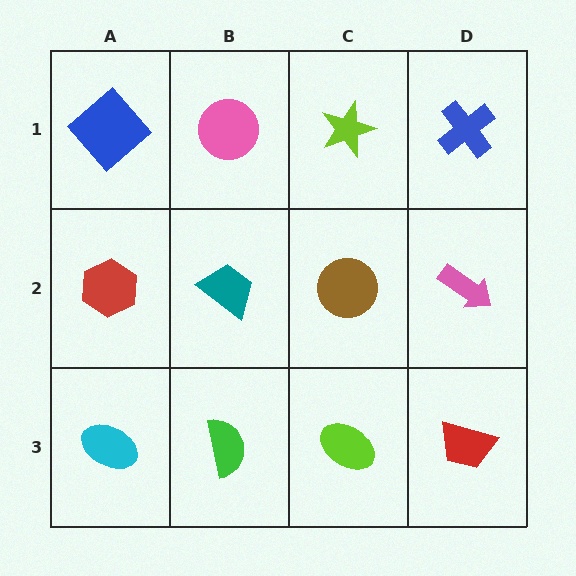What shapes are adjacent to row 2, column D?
A blue cross (row 1, column D), a red trapezoid (row 3, column D), a brown circle (row 2, column C).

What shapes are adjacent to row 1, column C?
A brown circle (row 2, column C), a pink circle (row 1, column B), a blue cross (row 1, column D).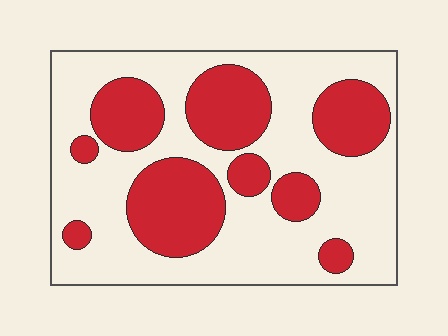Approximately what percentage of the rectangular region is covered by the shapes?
Approximately 35%.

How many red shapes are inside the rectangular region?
9.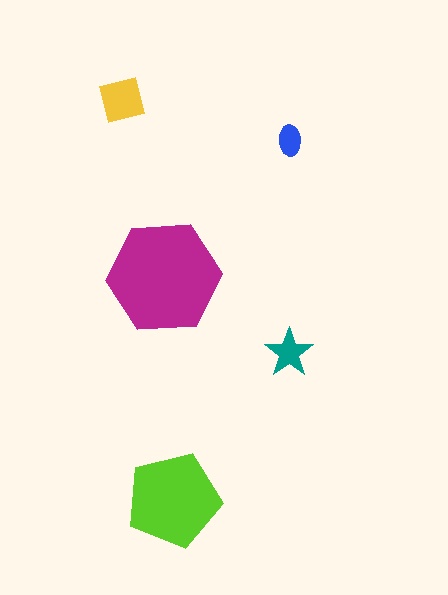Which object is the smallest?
The blue ellipse.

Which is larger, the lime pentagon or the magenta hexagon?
The magenta hexagon.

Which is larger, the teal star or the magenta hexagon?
The magenta hexagon.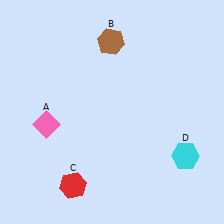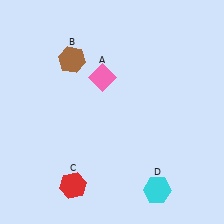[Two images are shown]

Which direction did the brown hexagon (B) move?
The brown hexagon (B) moved left.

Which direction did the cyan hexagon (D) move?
The cyan hexagon (D) moved down.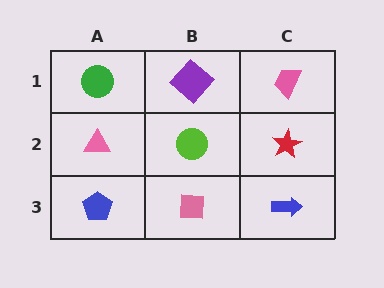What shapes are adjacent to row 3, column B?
A lime circle (row 2, column B), a blue pentagon (row 3, column A), a blue arrow (row 3, column C).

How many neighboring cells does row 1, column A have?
2.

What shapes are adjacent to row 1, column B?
A lime circle (row 2, column B), a green circle (row 1, column A), a pink trapezoid (row 1, column C).